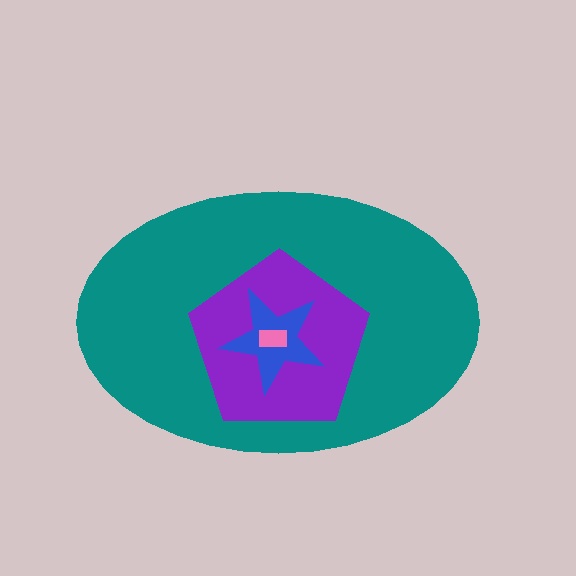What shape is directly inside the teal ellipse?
The purple pentagon.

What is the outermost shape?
The teal ellipse.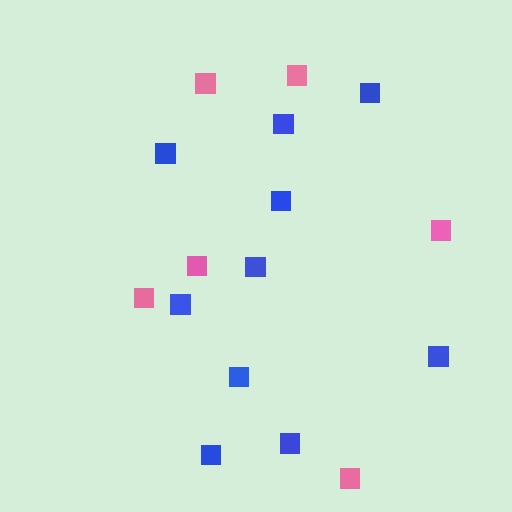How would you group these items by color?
There are 2 groups: one group of pink squares (6) and one group of blue squares (10).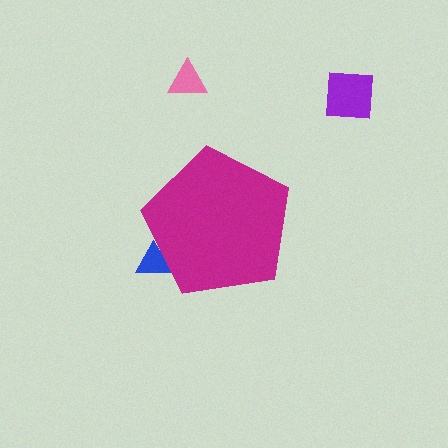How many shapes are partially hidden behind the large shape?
1 shape is partially hidden.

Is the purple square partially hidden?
No, the purple square is fully visible.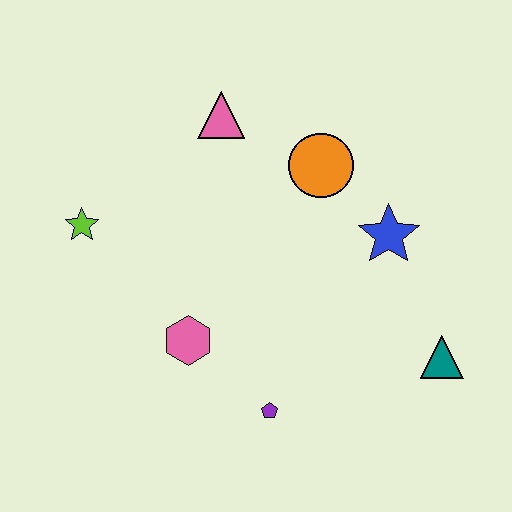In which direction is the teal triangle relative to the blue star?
The teal triangle is below the blue star.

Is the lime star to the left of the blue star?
Yes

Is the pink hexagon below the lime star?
Yes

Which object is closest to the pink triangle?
The orange circle is closest to the pink triangle.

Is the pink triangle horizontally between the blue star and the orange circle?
No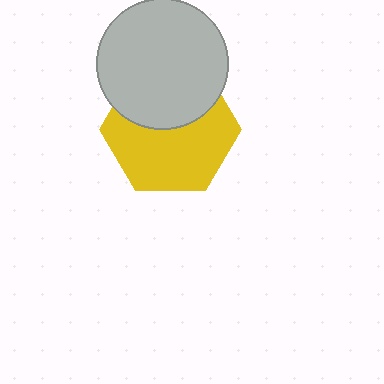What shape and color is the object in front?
The object in front is a light gray circle.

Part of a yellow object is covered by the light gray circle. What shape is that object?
It is a hexagon.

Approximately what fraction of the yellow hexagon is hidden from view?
Roughly 39% of the yellow hexagon is hidden behind the light gray circle.